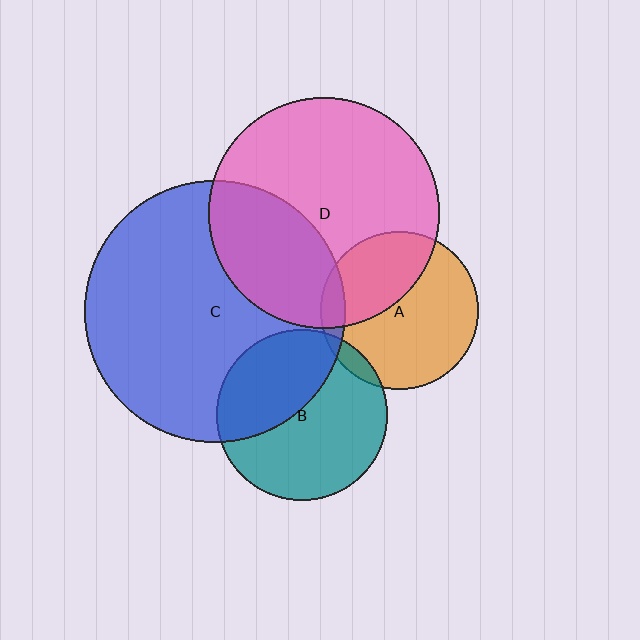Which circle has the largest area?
Circle C (blue).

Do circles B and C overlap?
Yes.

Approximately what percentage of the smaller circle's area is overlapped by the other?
Approximately 40%.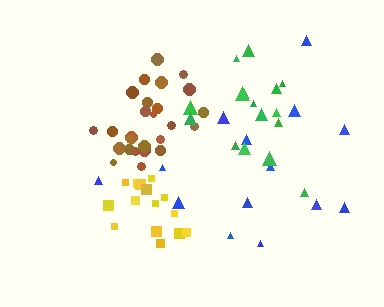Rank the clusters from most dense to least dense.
brown, yellow, green, blue.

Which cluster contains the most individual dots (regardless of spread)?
Brown (26).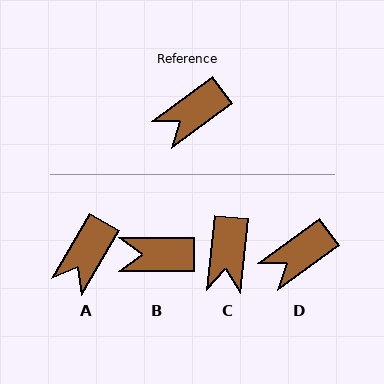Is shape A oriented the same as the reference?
No, it is off by about 24 degrees.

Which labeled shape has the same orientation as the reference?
D.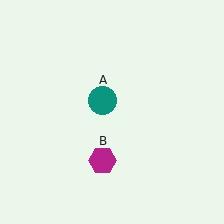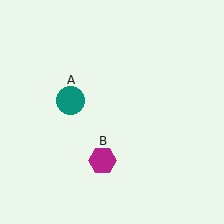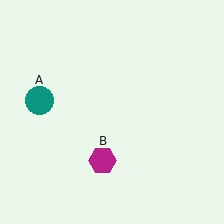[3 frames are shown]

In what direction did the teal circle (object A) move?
The teal circle (object A) moved left.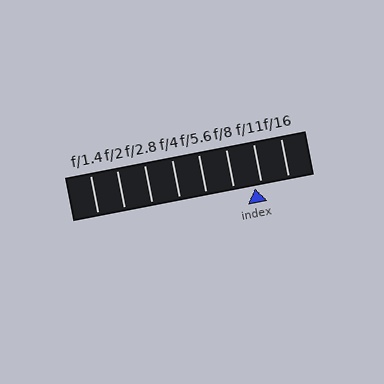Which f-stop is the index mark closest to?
The index mark is closest to f/11.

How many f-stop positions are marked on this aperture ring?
There are 8 f-stop positions marked.